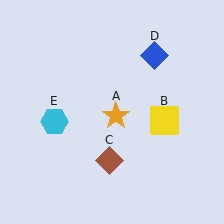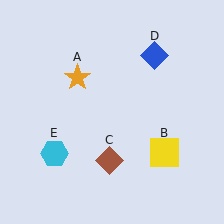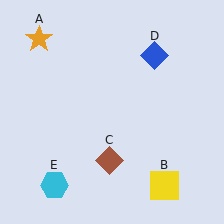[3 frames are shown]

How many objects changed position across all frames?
3 objects changed position: orange star (object A), yellow square (object B), cyan hexagon (object E).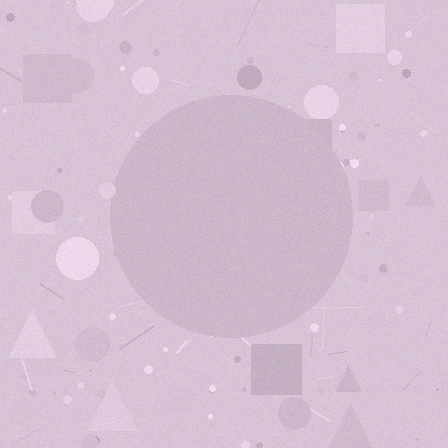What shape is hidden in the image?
A circle is hidden in the image.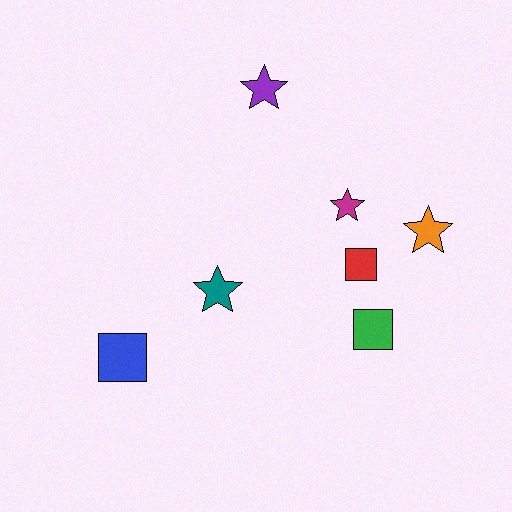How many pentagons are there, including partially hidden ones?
There are no pentagons.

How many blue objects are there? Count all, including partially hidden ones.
There is 1 blue object.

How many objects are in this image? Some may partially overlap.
There are 7 objects.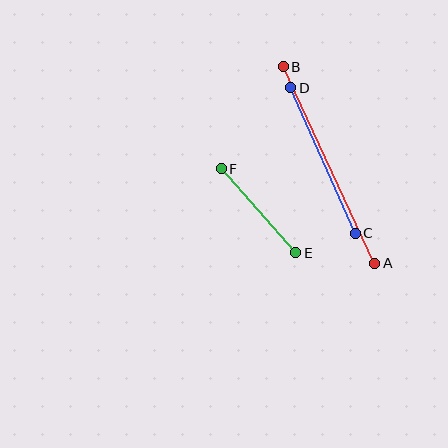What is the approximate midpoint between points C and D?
The midpoint is at approximately (323, 161) pixels.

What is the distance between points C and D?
The distance is approximately 159 pixels.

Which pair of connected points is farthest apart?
Points A and B are farthest apart.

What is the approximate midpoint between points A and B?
The midpoint is at approximately (329, 165) pixels.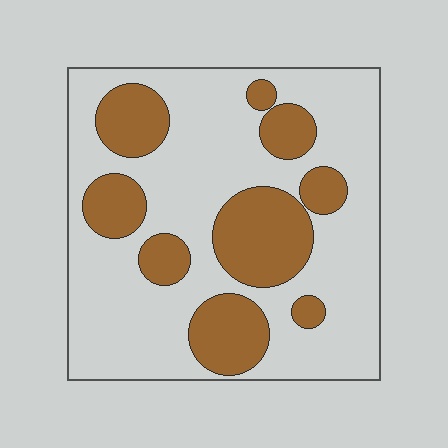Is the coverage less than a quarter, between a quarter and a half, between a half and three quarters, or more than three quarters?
Between a quarter and a half.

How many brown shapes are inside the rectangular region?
9.